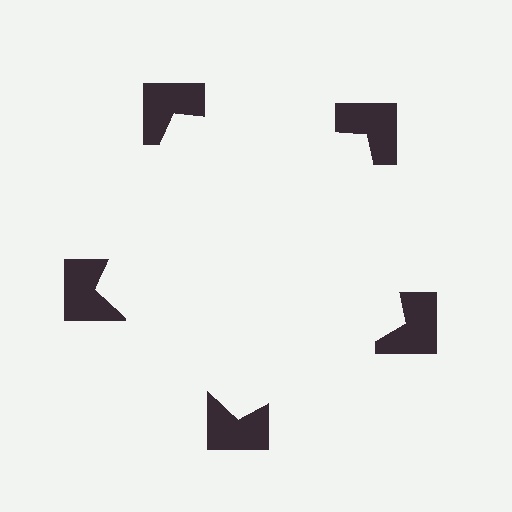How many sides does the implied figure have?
5 sides.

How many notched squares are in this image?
There are 5 — one at each vertex of the illusory pentagon.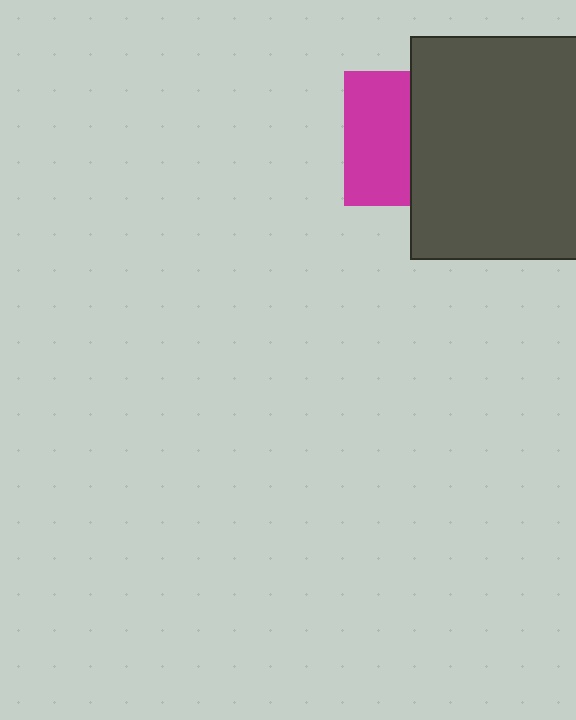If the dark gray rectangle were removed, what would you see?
You would see the complete magenta square.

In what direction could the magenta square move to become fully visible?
The magenta square could move left. That would shift it out from behind the dark gray rectangle entirely.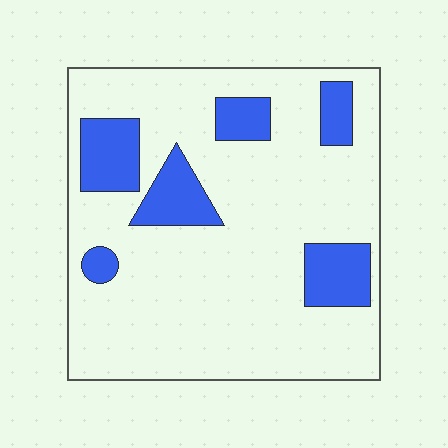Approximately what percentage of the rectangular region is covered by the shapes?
Approximately 20%.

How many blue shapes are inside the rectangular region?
6.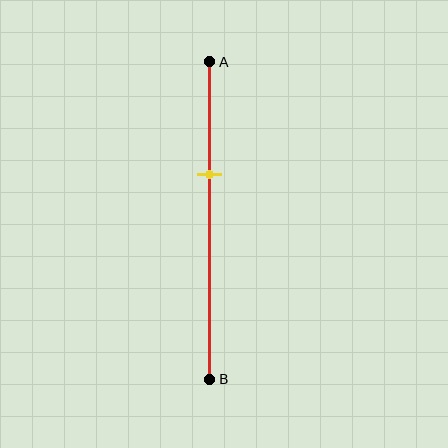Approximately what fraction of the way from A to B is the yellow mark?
The yellow mark is approximately 35% of the way from A to B.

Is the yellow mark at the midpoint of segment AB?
No, the mark is at about 35% from A, not at the 50% midpoint.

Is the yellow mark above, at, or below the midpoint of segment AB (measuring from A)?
The yellow mark is above the midpoint of segment AB.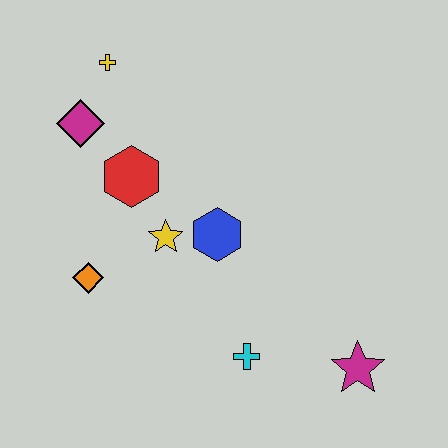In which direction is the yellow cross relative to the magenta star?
The yellow cross is above the magenta star.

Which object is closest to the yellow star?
The blue hexagon is closest to the yellow star.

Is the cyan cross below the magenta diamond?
Yes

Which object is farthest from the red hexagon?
The magenta star is farthest from the red hexagon.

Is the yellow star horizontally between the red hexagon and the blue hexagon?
Yes